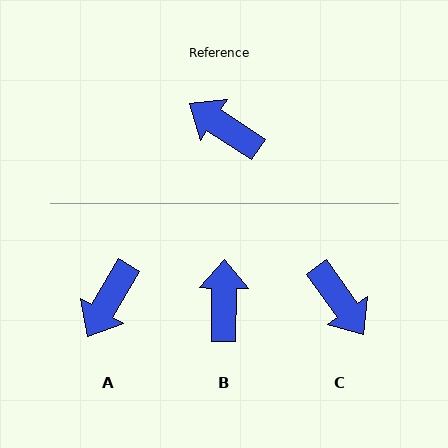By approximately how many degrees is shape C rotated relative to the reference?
Approximately 159 degrees counter-clockwise.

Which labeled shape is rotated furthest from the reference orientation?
C, about 159 degrees away.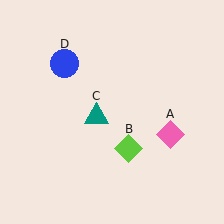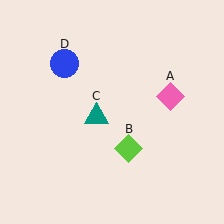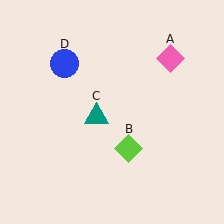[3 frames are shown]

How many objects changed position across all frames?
1 object changed position: pink diamond (object A).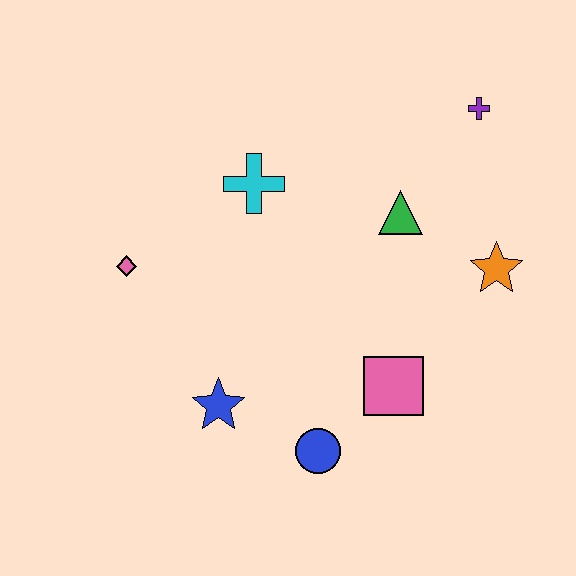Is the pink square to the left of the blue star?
No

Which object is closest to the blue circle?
The pink square is closest to the blue circle.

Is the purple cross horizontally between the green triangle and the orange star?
Yes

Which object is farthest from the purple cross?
The blue star is farthest from the purple cross.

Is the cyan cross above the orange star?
Yes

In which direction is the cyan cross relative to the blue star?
The cyan cross is above the blue star.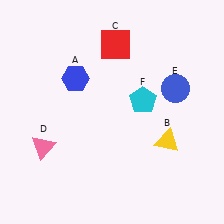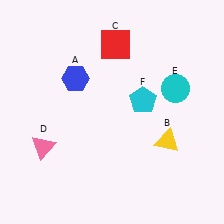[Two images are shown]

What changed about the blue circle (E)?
In Image 1, E is blue. In Image 2, it changed to cyan.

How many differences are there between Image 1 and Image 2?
There is 1 difference between the two images.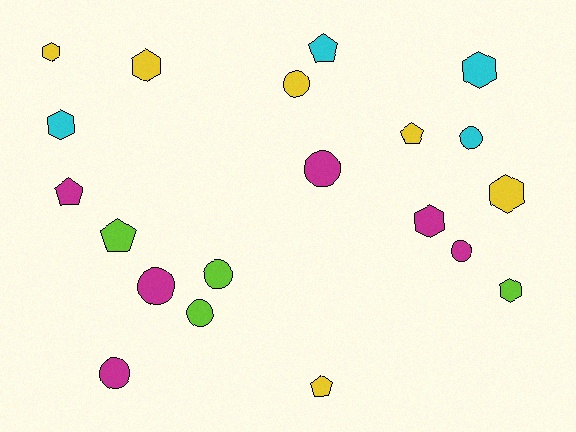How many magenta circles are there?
There are 4 magenta circles.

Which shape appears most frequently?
Circle, with 8 objects.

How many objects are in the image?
There are 20 objects.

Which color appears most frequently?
Magenta, with 6 objects.